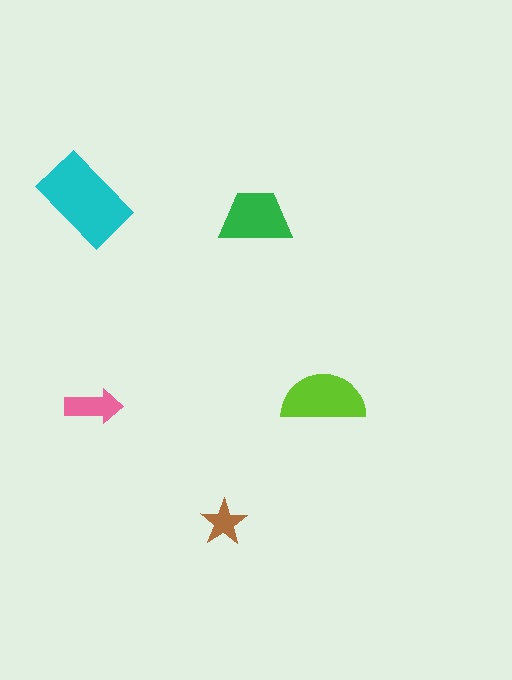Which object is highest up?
The cyan rectangle is topmost.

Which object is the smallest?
The brown star.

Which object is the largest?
The cyan rectangle.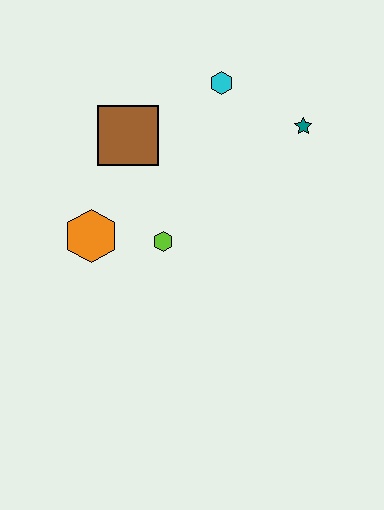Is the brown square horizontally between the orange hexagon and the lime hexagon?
Yes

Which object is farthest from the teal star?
The orange hexagon is farthest from the teal star.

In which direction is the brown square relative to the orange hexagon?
The brown square is above the orange hexagon.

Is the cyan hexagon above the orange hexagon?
Yes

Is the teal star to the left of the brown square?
No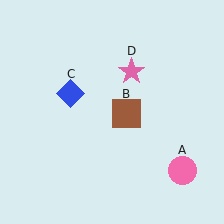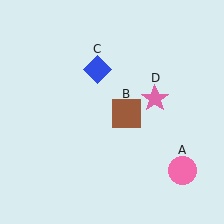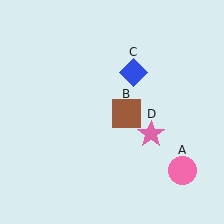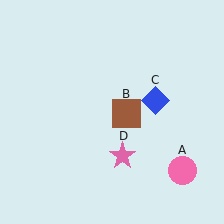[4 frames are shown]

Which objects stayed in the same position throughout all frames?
Pink circle (object A) and brown square (object B) remained stationary.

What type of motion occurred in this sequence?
The blue diamond (object C), pink star (object D) rotated clockwise around the center of the scene.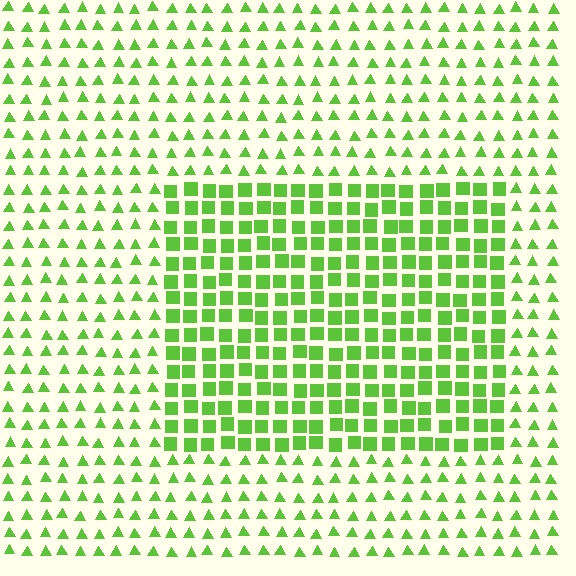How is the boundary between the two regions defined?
The boundary is defined by a change in element shape: squares inside vs. triangles outside. All elements share the same color and spacing.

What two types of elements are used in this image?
The image uses squares inside the rectangle region and triangles outside it.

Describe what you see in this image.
The image is filled with small lime elements arranged in a uniform grid. A rectangle-shaped region contains squares, while the surrounding area contains triangles. The boundary is defined purely by the change in element shape.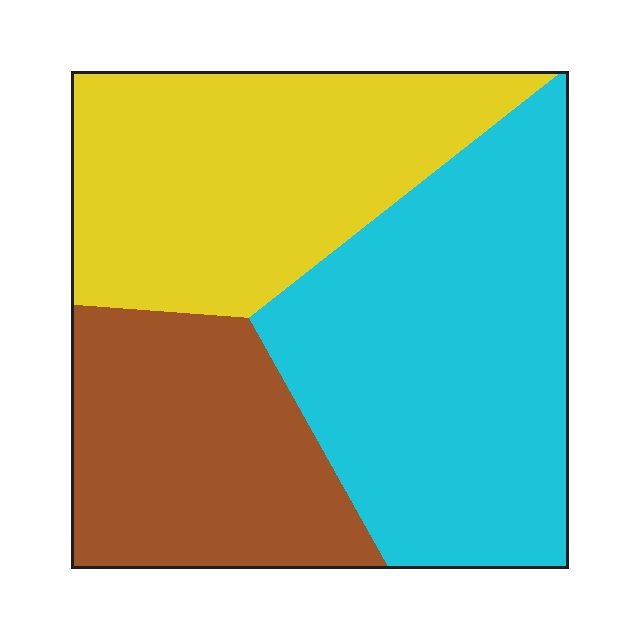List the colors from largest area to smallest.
From largest to smallest: cyan, yellow, brown.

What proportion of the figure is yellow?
Yellow takes up about one third (1/3) of the figure.